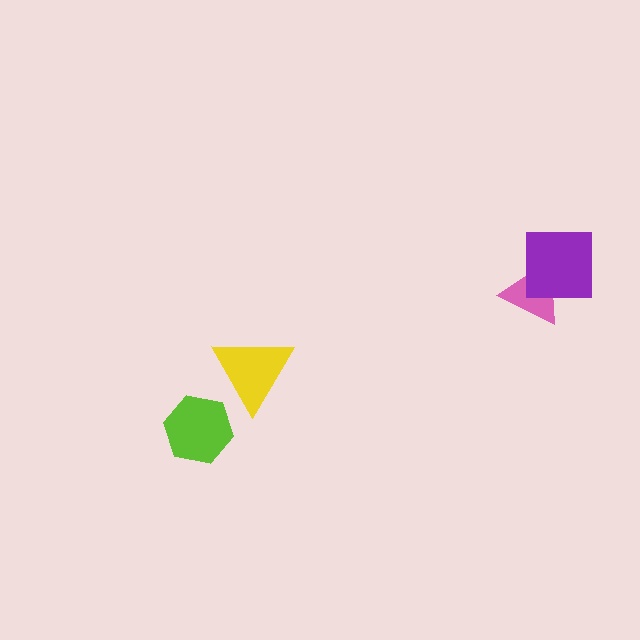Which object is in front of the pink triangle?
The purple square is in front of the pink triangle.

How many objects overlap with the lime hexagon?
0 objects overlap with the lime hexagon.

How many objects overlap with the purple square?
1 object overlaps with the purple square.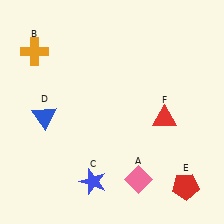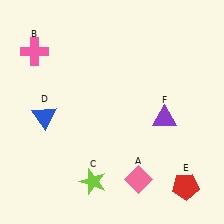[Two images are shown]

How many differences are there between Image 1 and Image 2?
There are 3 differences between the two images.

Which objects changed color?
B changed from orange to pink. C changed from blue to lime. F changed from red to purple.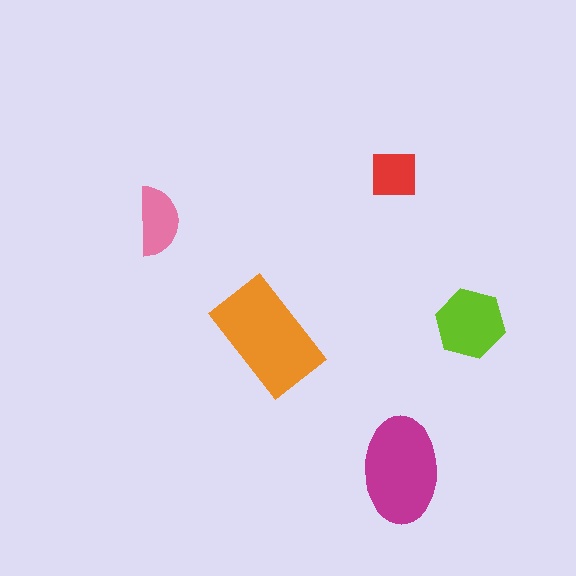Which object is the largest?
The orange rectangle.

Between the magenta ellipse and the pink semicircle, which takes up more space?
The magenta ellipse.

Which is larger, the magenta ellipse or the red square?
The magenta ellipse.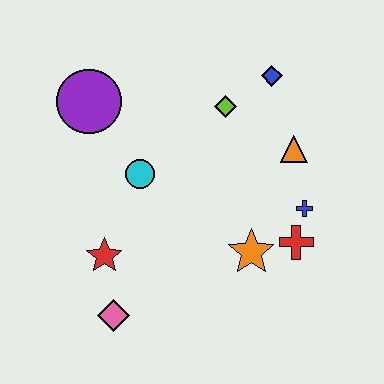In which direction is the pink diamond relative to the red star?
The pink diamond is below the red star.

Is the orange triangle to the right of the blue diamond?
Yes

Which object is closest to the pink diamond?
The red star is closest to the pink diamond.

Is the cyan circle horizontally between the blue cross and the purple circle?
Yes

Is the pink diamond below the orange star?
Yes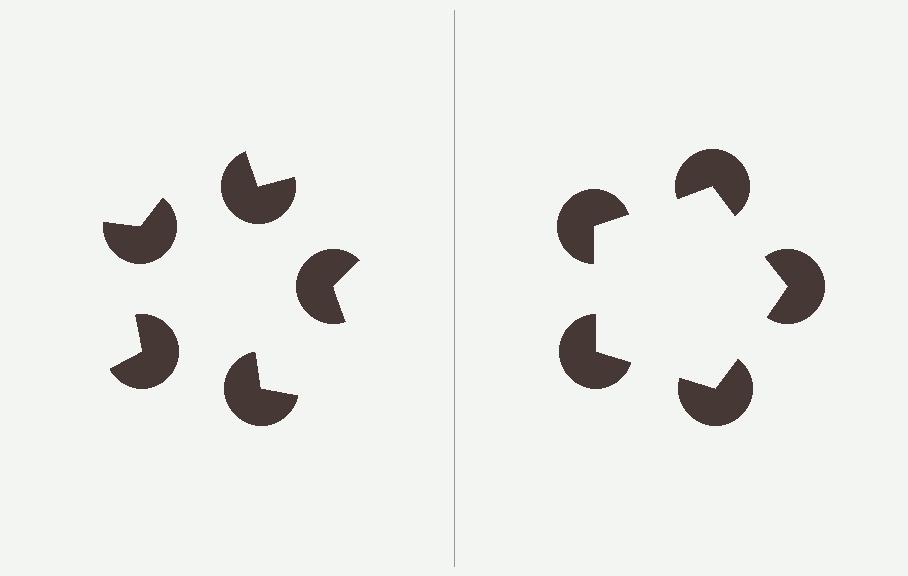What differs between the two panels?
The pac-man discs are positioned identically on both sides; only the wedge orientations differ. On the right they align to a pentagon; on the left they are misaligned.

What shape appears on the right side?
An illusory pentagon.